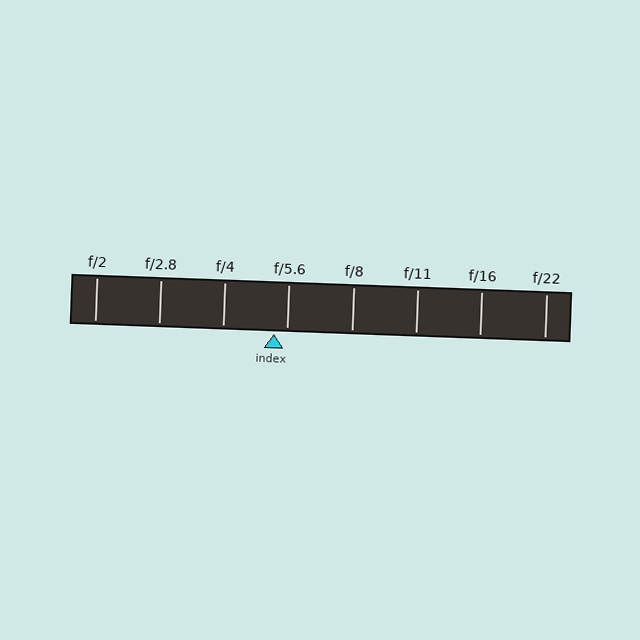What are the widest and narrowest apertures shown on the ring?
The widest aperture shown is f/2 and the narrowest is f/22.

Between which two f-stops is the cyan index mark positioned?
The index mark is between f/4 and f/5.6.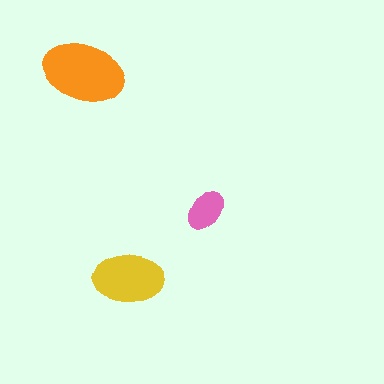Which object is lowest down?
The yellow ellipse is bottommost.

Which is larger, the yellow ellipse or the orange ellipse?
The orange one.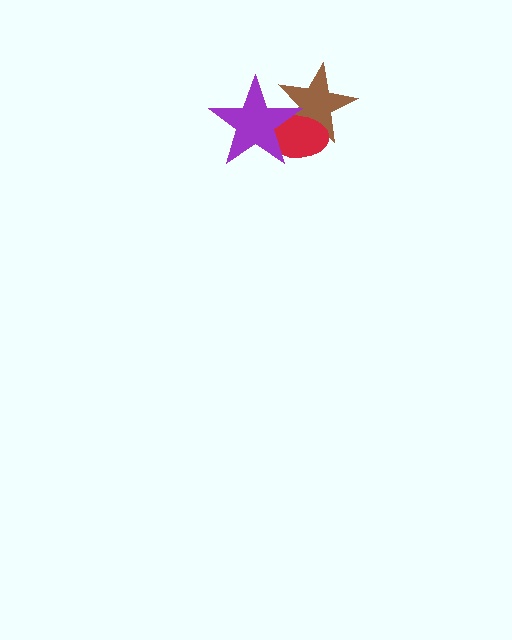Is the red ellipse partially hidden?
Yes, it is partially covered by another shape.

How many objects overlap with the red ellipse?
2 objects overlap with the red ellipse.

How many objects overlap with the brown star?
2 objects overlap with the brown star.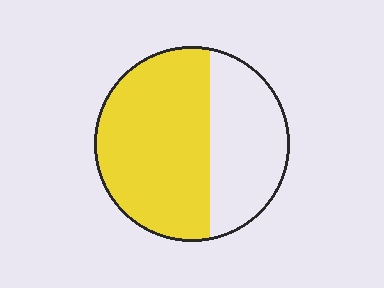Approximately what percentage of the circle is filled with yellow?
Approximately 60%.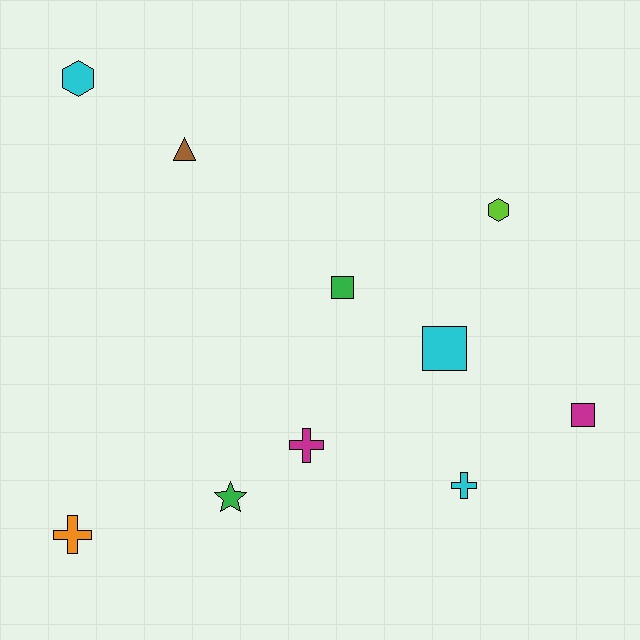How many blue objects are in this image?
There are no blue objects.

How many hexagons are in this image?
There are 2 hexagons.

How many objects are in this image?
There are 10 objects.